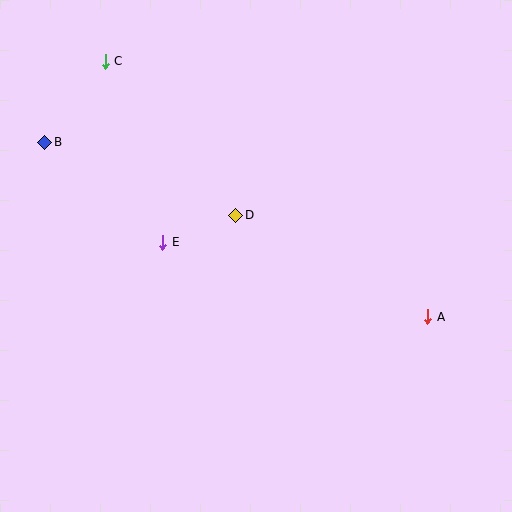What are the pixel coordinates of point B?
Point B is at (45, 142).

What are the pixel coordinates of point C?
Point C is at (105, 61).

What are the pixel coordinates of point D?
Point D is at (236, 215).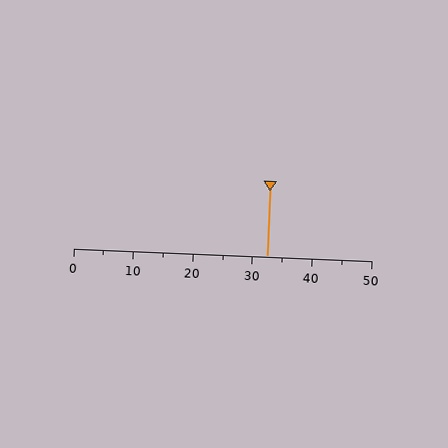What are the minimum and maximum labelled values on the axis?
The axis runs from 0 to 50.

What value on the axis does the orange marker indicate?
The marker indicates approximately 32.5.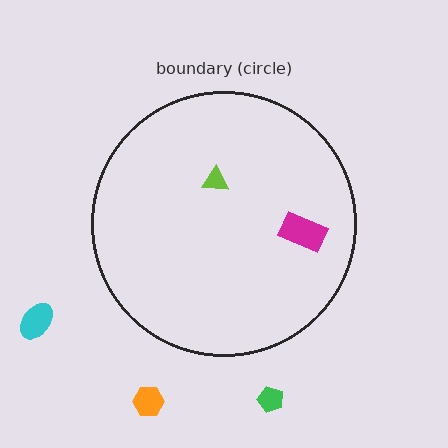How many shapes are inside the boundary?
2 inside, 3 outside.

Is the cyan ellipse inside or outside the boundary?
Outside.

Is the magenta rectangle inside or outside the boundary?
Inside.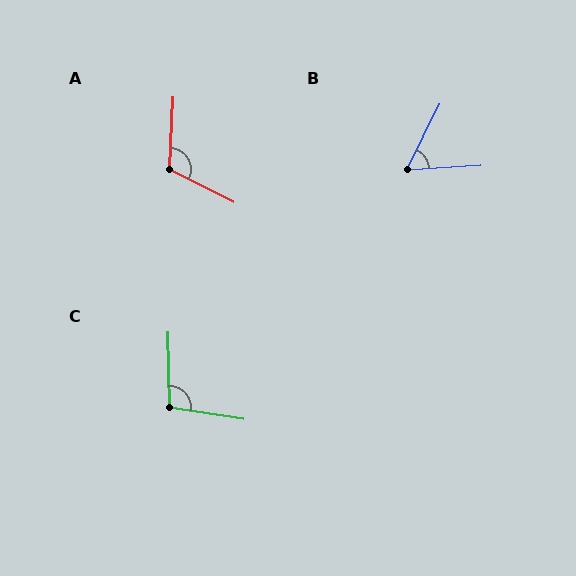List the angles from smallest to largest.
B (60°), C (100°), A (114°).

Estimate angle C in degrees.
Approximately 100 degrees.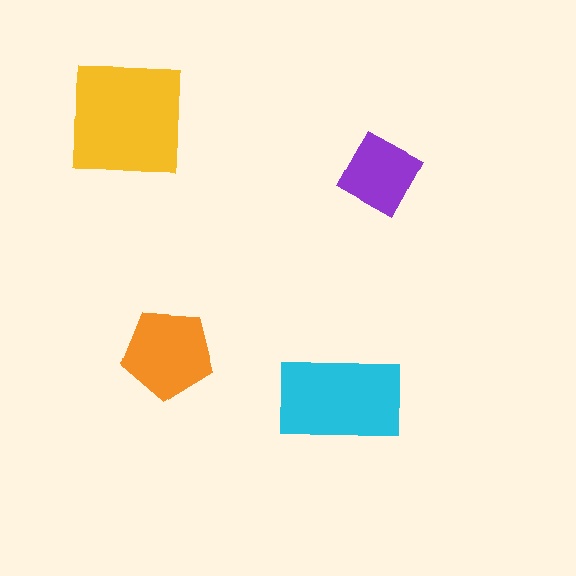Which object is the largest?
The yellow square.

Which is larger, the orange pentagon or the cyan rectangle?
The cyan rectangle.